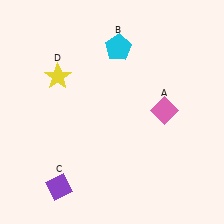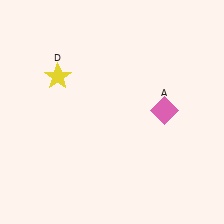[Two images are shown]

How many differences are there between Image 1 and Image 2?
There are 2 differences between the two images.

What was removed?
The cyan pentagon (B), the purple diamond (C) were removed in Image 2.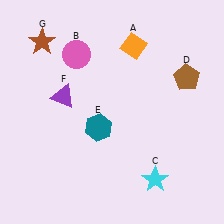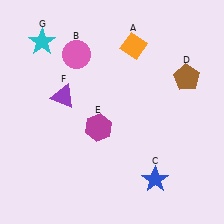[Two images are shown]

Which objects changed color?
C changed from cyan to blue. E changed from teal to magenta. G changed from brown to cyan.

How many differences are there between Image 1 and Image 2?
There are 3 differences between the two images.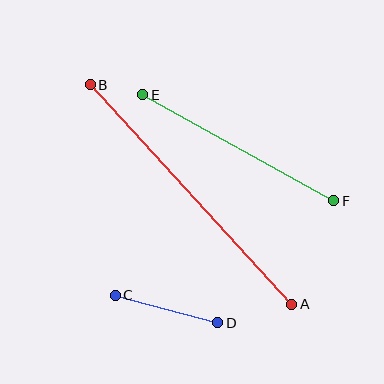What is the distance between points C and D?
The distance is approximately 106 pixels.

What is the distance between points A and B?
The distance is approximately 298 pixels.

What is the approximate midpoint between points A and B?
The midpoint is at approximately (191, 195) pixels.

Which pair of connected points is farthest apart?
Points A and B are farthest apart.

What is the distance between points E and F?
The distance is approximately 219 pixels.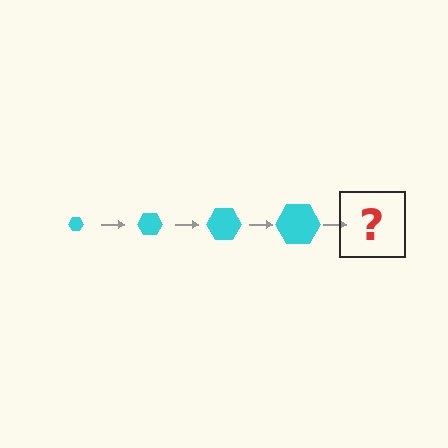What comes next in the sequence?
The next element should be a cyan hexagon, larger than the previous one.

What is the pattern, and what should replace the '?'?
The pattern is that the hexagon gets progressively larger each step. The '?' should be a cyan hexagon, larger than the previous one.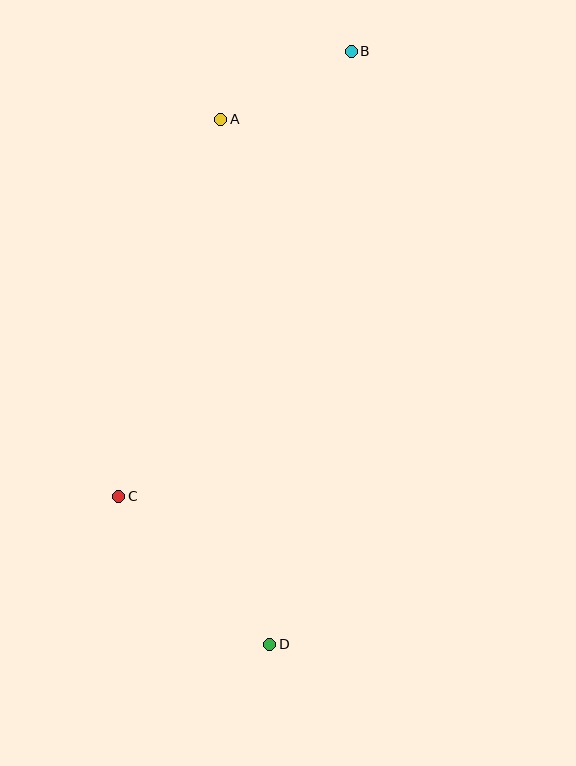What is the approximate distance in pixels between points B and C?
The distance between B and C is approximately 502 pixels.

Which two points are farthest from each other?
Points B and D are farthest from each other.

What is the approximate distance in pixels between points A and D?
The distance between A and D is approximately 527 pixels.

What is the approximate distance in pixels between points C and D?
The distance between C and D is approximately 211 pixels.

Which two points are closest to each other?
Points A and B are closest to each other.